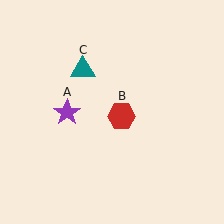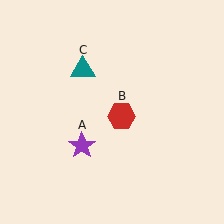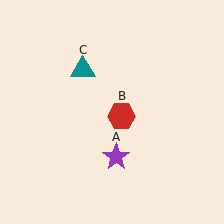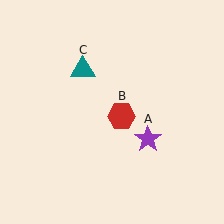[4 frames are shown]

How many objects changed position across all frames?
1 object changed position: purple star (object A).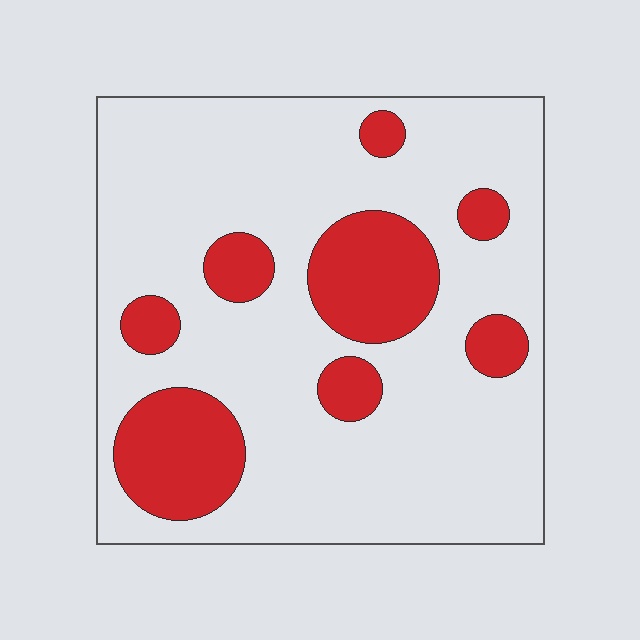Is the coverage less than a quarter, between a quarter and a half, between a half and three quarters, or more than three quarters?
Less than a quarter.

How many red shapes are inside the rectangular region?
8.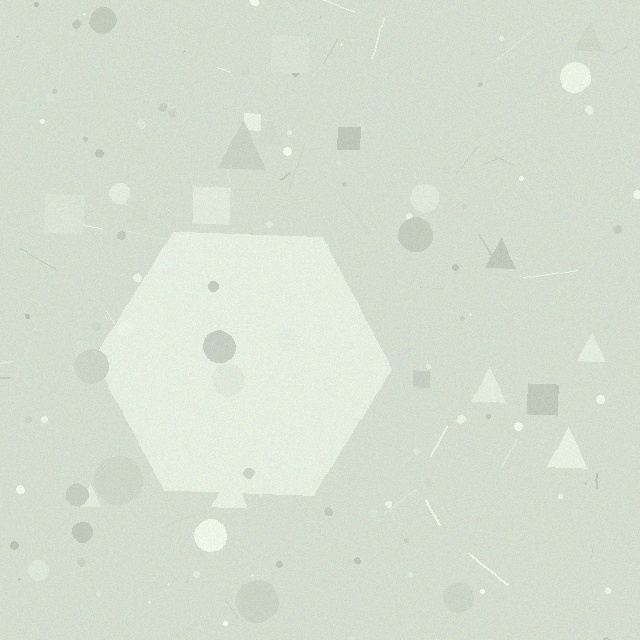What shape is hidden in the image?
A hexagon is hidden in the image.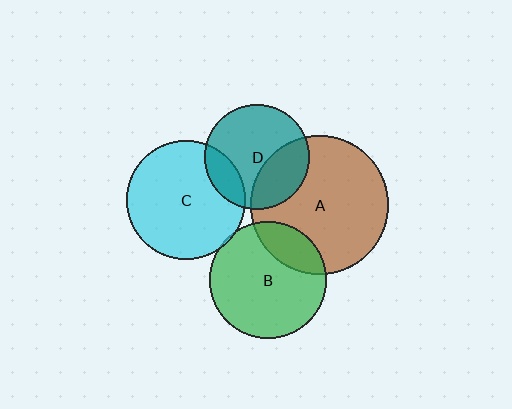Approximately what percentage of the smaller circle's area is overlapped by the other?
Approximately 15%.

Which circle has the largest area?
Circle A (brown).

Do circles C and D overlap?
Yes.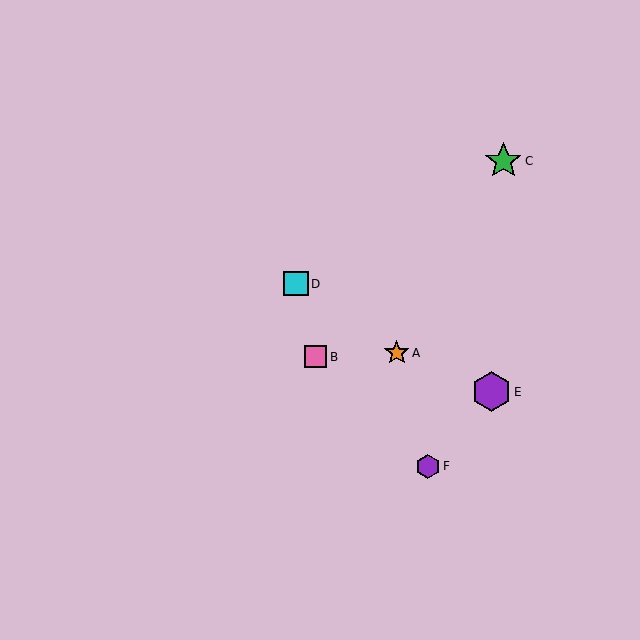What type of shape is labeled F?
Shape F is a purple hexagon.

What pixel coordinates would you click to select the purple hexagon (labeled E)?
Click at (492, 392) to select the purple hexagon E.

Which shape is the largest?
The purple hexagon (labeled E) is the largest.